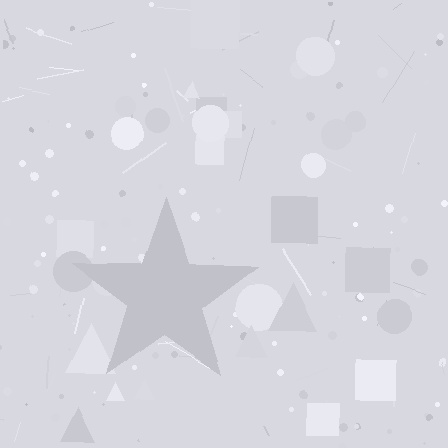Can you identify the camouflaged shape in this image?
The camouflaged shape is a star.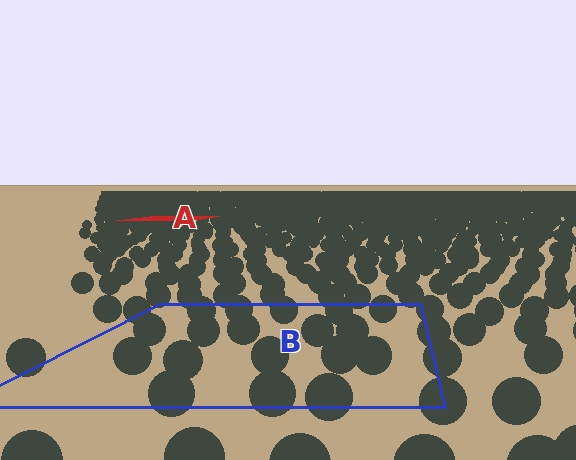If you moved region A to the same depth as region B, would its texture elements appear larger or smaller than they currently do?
They would appear larger. At a closer depth, the same texture elements are projected at a bigger on-screen size.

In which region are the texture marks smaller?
The texture marks are smaller in region A, because it is farther away.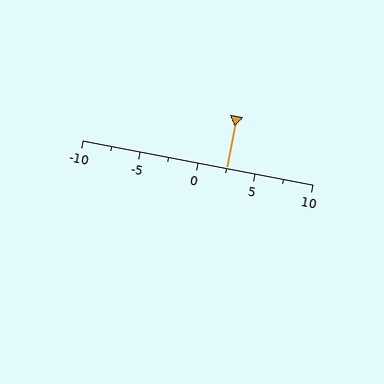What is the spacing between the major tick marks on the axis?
The major ticks are spaced 5 apart.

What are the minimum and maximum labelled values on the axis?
The axis runs from -10 to 10.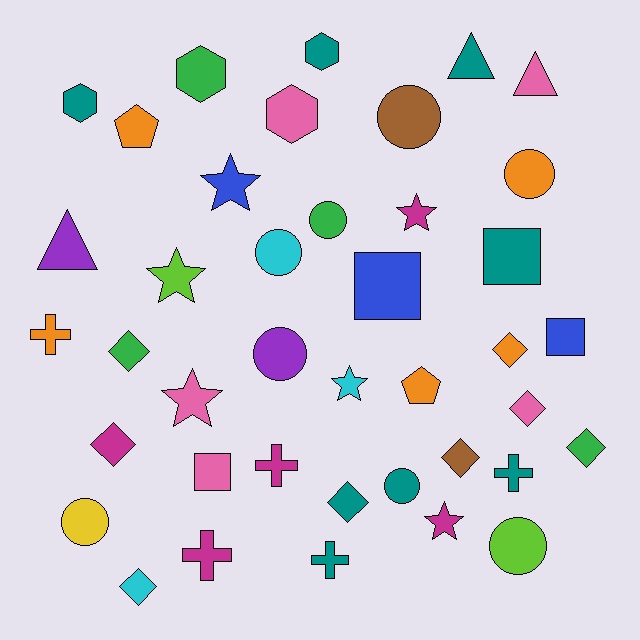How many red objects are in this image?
There are no red objects.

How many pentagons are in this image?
There are 2 pentagons.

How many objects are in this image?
There are 40 objects.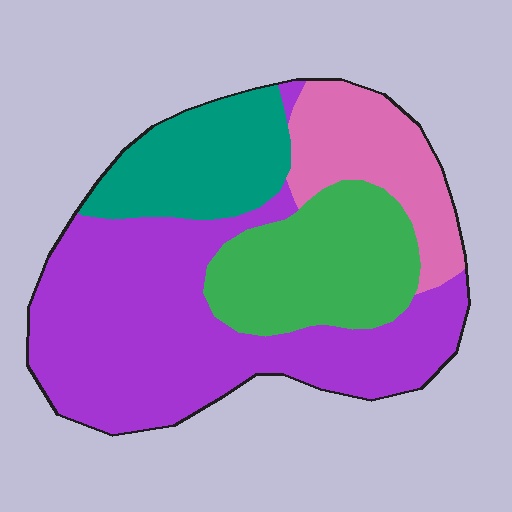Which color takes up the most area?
Purple, at roughly 45%.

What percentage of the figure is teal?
Teal covers 16% of the figure.